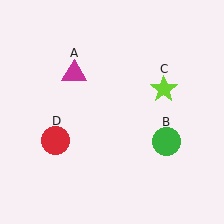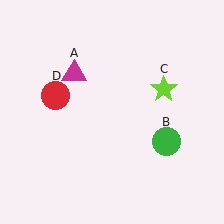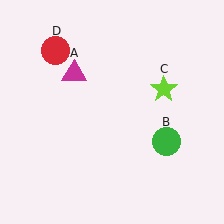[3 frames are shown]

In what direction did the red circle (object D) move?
The red circle (object D) moved up.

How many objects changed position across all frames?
1 object changed position: red circle (object D).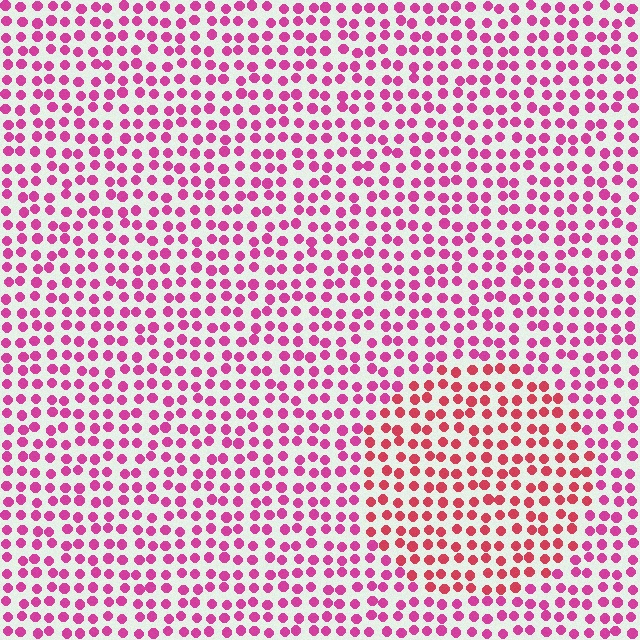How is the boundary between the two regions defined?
The boundary is defined purely by a slight shift in hue (about 28 degrees). Spacing, size, and orientation are identical on both sides.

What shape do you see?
I see a circle.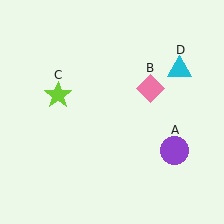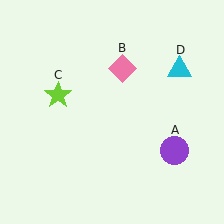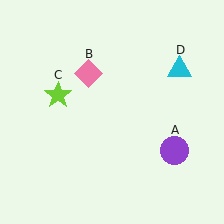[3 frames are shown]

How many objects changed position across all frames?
1 object changed position: pink diamond (object B).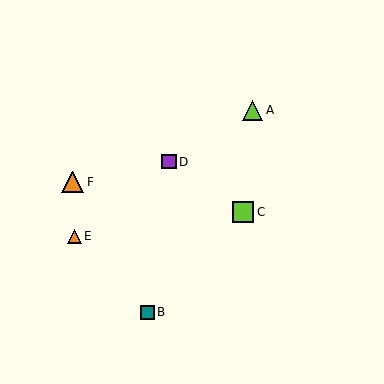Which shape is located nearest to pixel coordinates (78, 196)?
The orange triangle (labeled F) at (73, 182) is nearest to that location.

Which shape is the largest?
The orange triangle (labeled F) is the largest.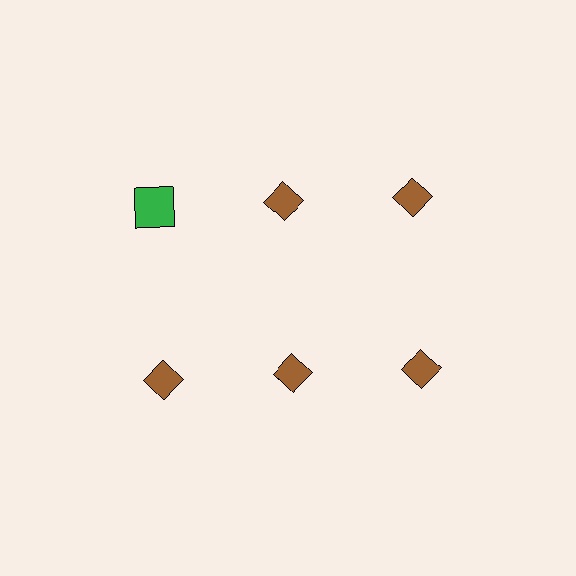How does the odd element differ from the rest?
It differs in both color (green instead of brown) and shape (square instead of diamond).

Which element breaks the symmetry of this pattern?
The green square in the top row, leftmost column breaks the symmetry. All other shapes are brown diamonds.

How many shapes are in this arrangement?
There are 6 shapes arranged in a grid pattern.